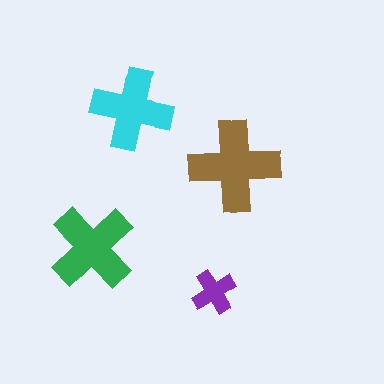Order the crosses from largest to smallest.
the brown one, the green one, the cyan one, the purple one.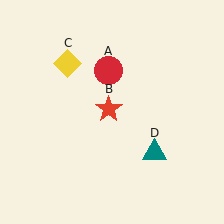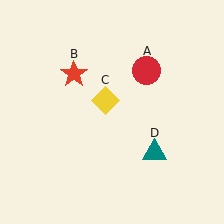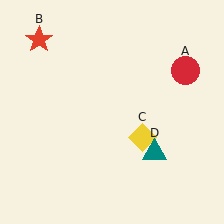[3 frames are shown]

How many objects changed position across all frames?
3 objects changed position: red circle (object A), red star (object B), yellow diamond (object C).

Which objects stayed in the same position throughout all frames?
Teal triangle (object D) remained stationary.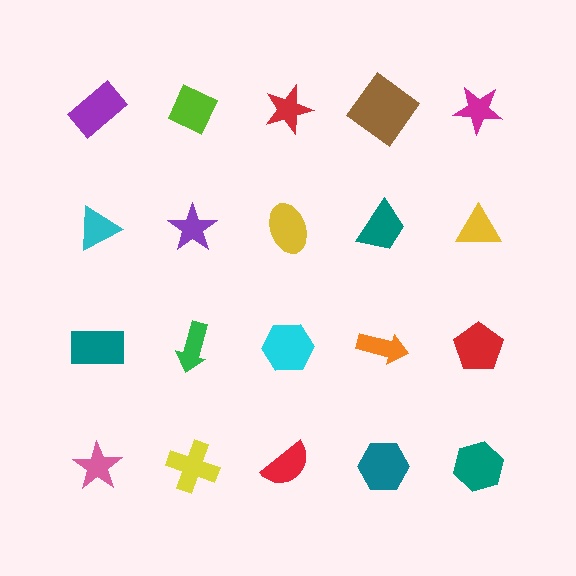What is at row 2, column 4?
A teal trapezoid.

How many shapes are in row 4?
5 shapes.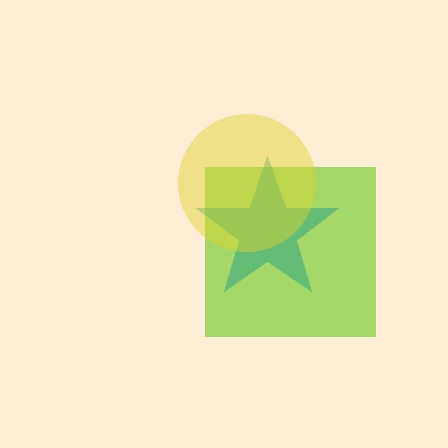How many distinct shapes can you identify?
There are 3 distinct shapes: a lime square, a teal star, a yellow circle.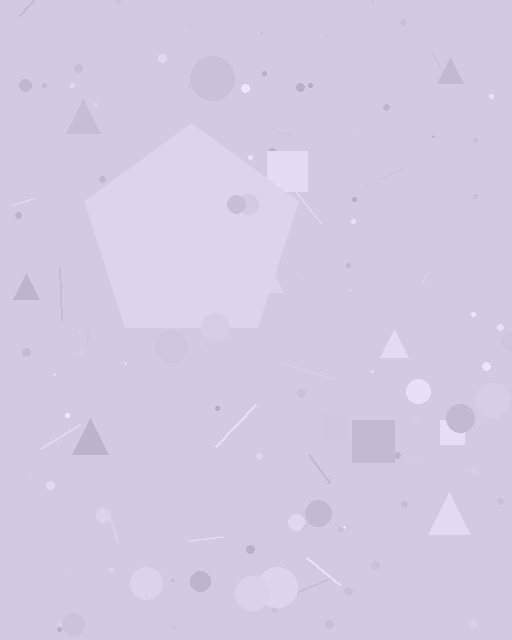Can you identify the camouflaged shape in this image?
The camouflaged shape is a pentagon.